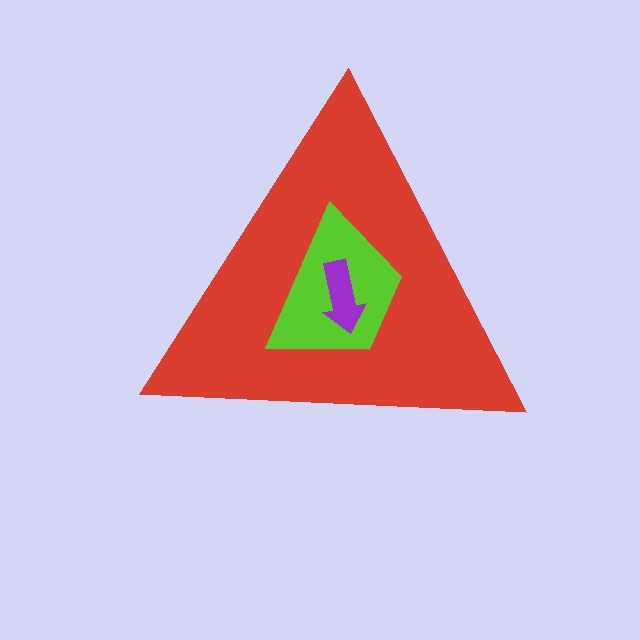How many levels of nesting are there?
3.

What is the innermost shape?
The purple arrow.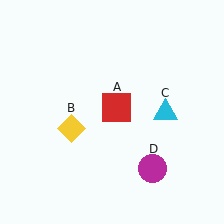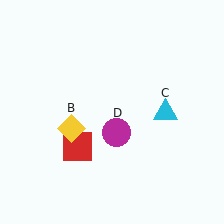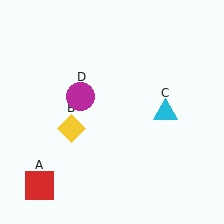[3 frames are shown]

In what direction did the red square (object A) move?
The red square (object A) moved down and to the left.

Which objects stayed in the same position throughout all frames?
Yellow diamond (object B) and cyan triangle (object C) remained stationary.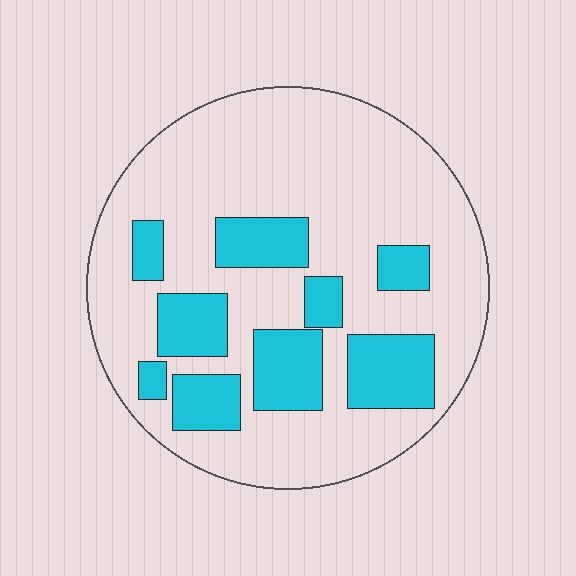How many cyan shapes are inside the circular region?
9.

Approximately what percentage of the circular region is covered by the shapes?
Approximately 25%.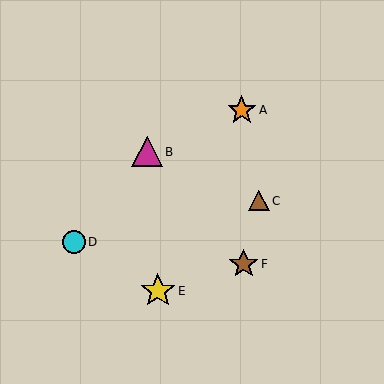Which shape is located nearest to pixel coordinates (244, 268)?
The brown star (labeled F) at (244, 264) is nearest to that location.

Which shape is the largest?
The yellow star (labeled E) is the largest.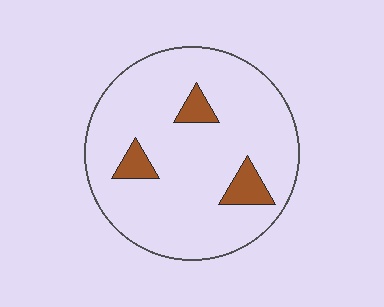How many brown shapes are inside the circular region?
3.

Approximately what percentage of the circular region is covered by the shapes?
Approximately 10%.